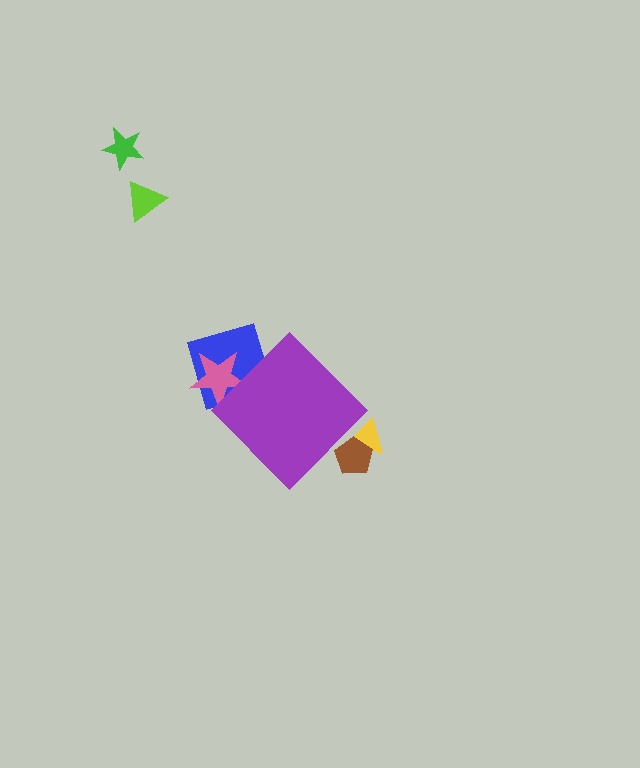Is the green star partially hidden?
No, the green star is fully visible.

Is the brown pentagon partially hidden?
Yes, the brown pentagon is partially hidden behind the purple diamond.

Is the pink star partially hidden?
Yes, the pink star is partially hidden behind the purple diamond.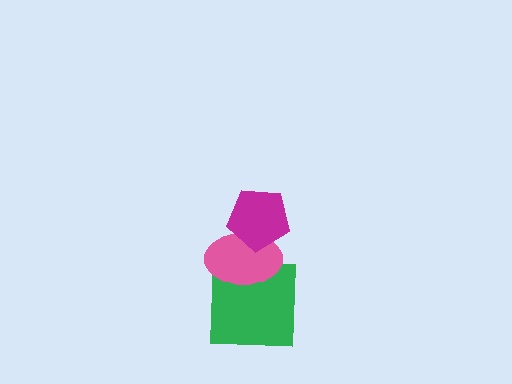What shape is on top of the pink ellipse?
The magenta pentagon is on top of the pink ellipse.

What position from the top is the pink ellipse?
The pink ellipse is 2nd from the top.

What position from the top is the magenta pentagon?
The magenta pentagon is 1st from the top.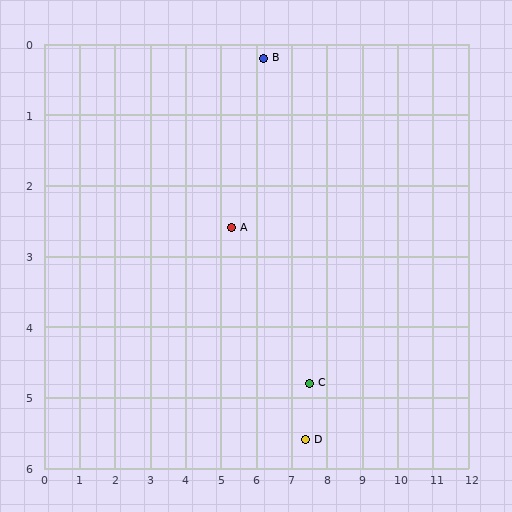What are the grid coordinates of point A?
Point A is at approximately (5.3, 2.6).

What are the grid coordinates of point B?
Point B is at approximately (6.2, 0.2).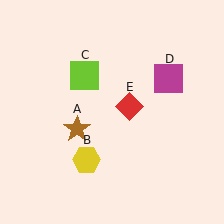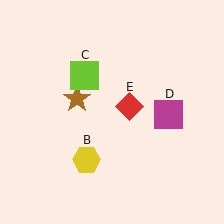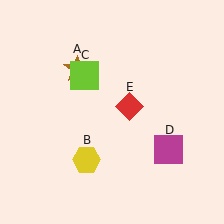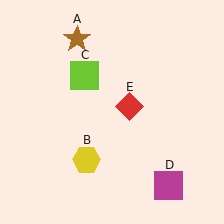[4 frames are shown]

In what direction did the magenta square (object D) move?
The magenta square (object D) moved down.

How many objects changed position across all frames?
2 objects changed position: brown star (object A), magenta square (object D).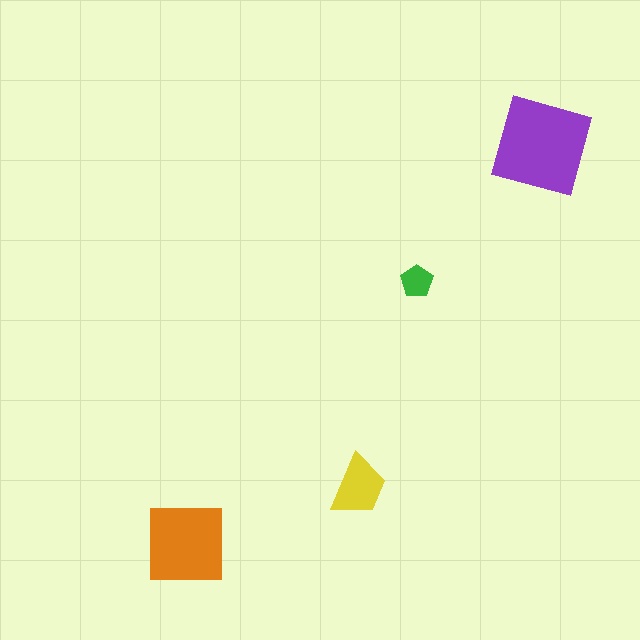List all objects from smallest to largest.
The green pentagon, the yellow trapezoid, the orange square, the purple diamond.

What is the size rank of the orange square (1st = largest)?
2nd.